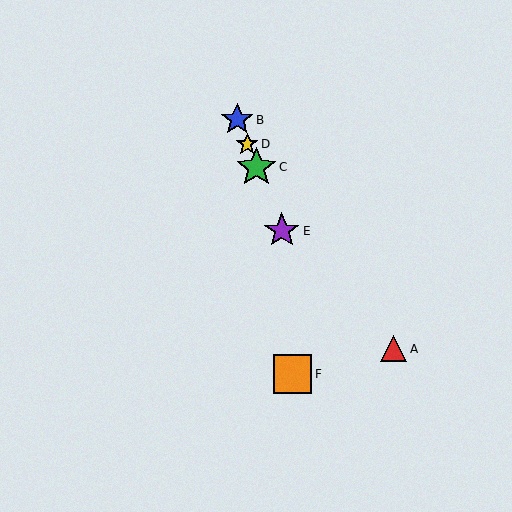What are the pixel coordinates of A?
Object A is at (394, 349).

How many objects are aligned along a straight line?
4 objects (B, C, D, E) are aligned along a straight line.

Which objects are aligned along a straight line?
Objects B, C, D, E are aligned along a straight line.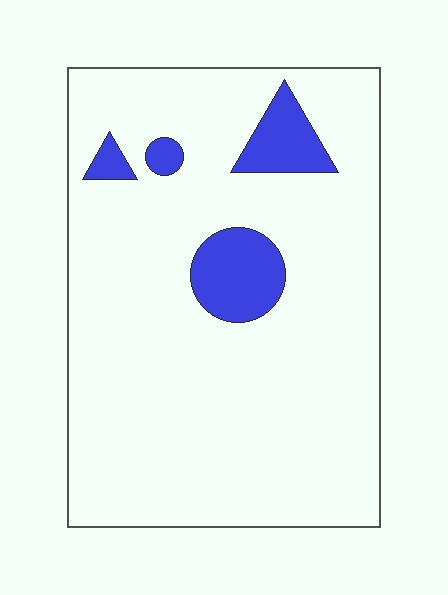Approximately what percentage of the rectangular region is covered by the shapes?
Approximately 10%.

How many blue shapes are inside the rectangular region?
4.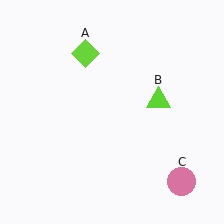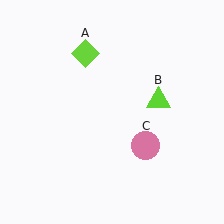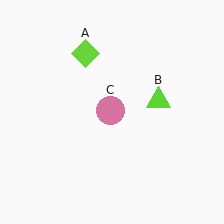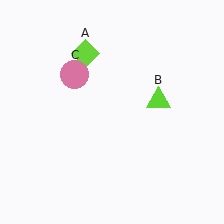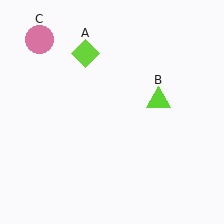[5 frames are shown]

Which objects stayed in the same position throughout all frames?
Lime diamond (object A) and lime triangle (object B) remained stationary.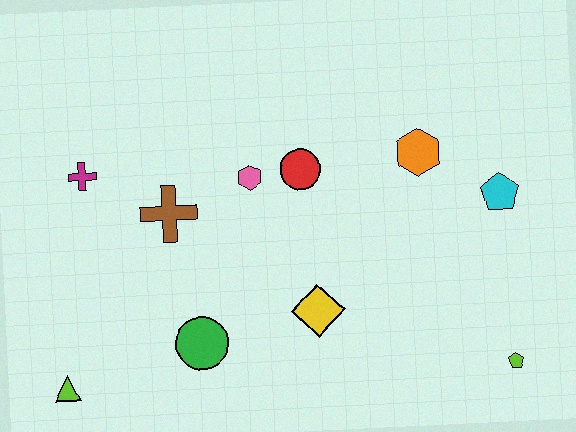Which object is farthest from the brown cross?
The lime pentagon is farthest from the brown cross.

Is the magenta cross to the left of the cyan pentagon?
Yes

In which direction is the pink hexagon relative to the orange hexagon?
The pink hexagon is to the left of the orange hexagon.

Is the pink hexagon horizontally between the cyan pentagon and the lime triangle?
Yes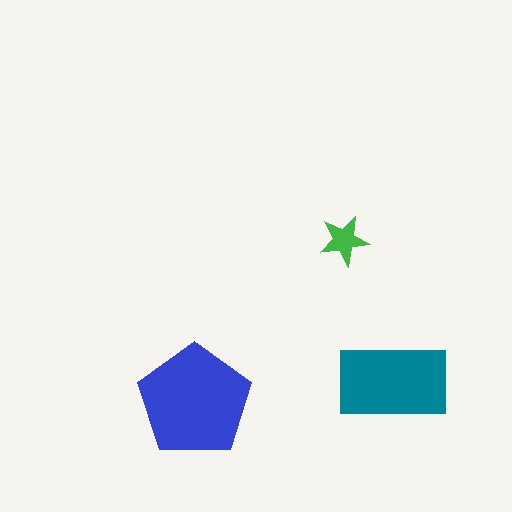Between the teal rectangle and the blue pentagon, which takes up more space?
The blue pentagon.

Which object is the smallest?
The green star.